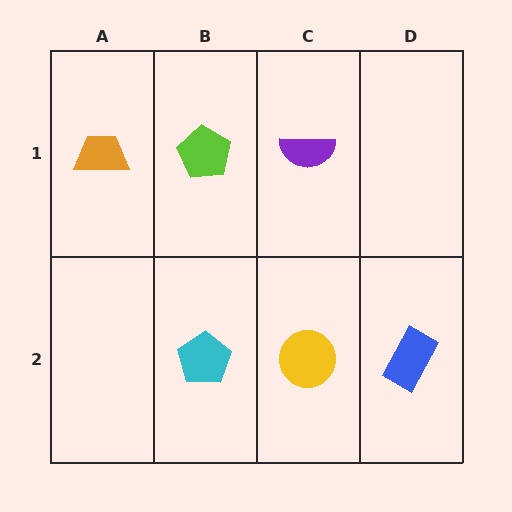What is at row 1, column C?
A purple semicircle.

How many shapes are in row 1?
3 shapes.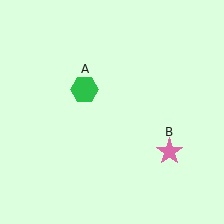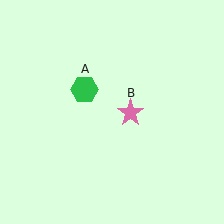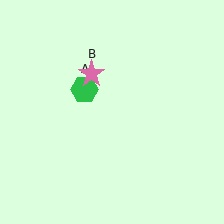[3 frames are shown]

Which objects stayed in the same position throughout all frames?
Green hexagon (object A) remained stationary.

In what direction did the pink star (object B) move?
The pink star (object B) moved up and to the left.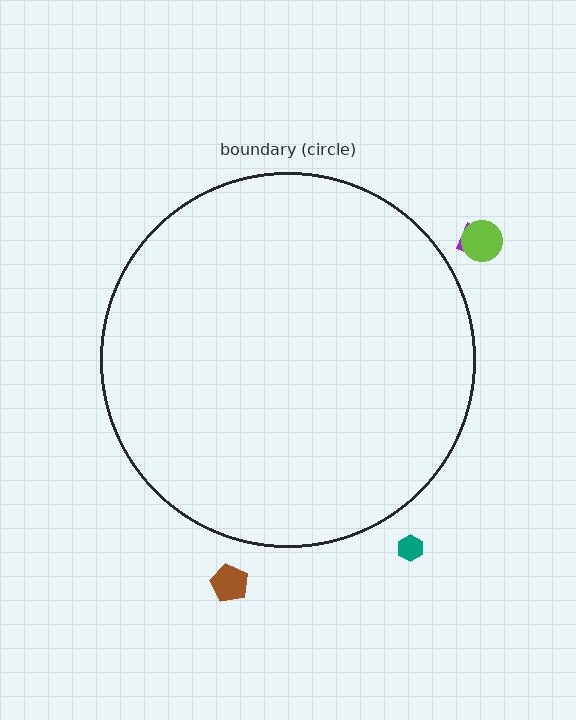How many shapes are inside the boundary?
0 inside, 4 outside.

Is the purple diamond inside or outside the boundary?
Outside.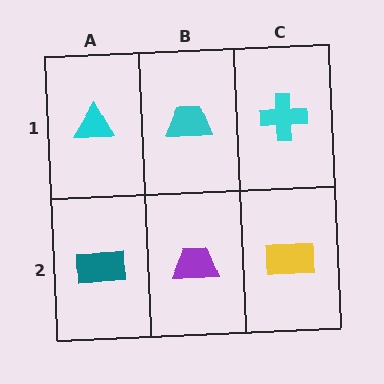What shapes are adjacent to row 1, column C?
A yellow rectangle (row 2, column C), a cyan trapezoid (row 1, column B).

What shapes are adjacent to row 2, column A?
A cyan triangle (row 1, column A), a purple trapezoid (row 2, column B).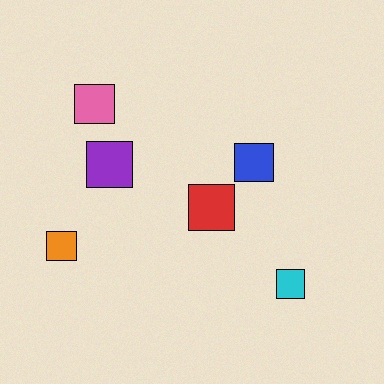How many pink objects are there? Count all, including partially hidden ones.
There is 1 pink object.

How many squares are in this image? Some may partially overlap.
There are 6 squares.